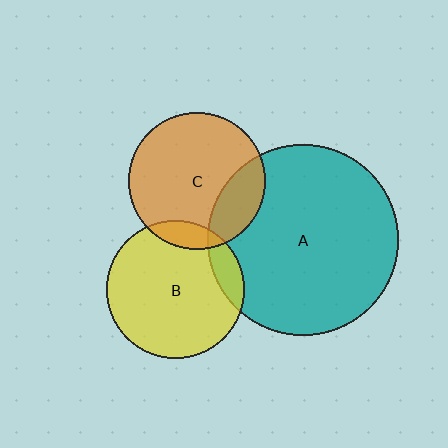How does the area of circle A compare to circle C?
Approximately 2.0 times.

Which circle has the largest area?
Circle A (teal).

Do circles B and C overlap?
Yes.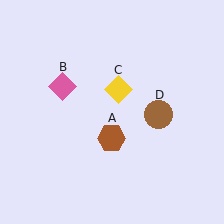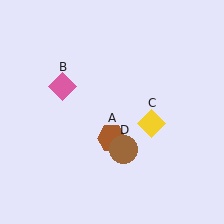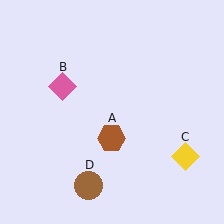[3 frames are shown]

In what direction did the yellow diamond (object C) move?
The yellow diamond (object C) moved down and to the right.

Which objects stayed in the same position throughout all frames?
Brown hexagon (object A) and pink diamond (object B) remained stationary.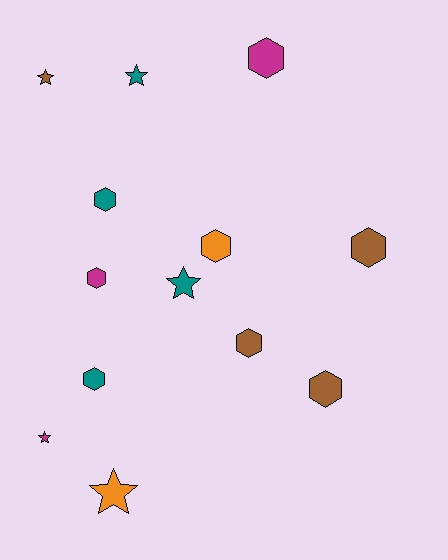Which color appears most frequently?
Brown, with 4 objects.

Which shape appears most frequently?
Hexagon, with 8 objects.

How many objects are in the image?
There are 13 objects.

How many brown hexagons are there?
There are 3 brown hexagons.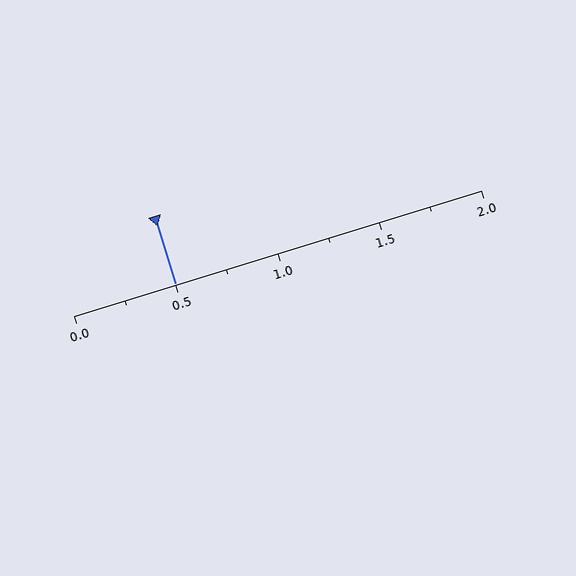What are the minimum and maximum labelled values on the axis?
The axis runs from 0.0 to 2.0.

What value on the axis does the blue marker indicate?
The marker indicates approximately 0.5.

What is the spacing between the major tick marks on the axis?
The major ticks are spaced 0.5 apart.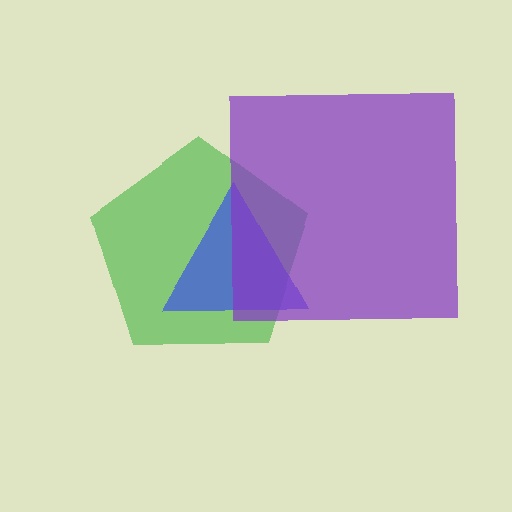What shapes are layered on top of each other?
The layered shapes are: a green pentagon, a blue triangle, a purple square.